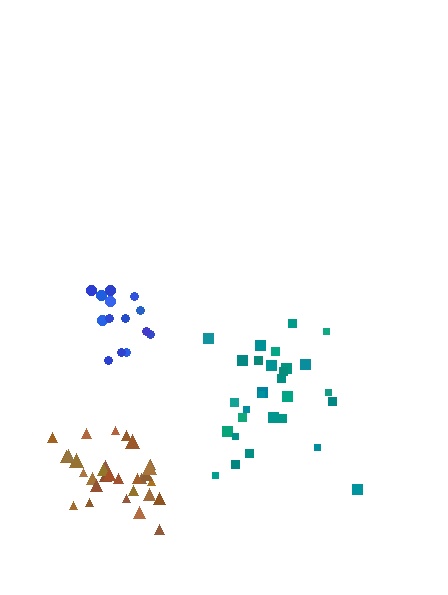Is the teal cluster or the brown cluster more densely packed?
Brown.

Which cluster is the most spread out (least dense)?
Teal.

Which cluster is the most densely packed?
Brown.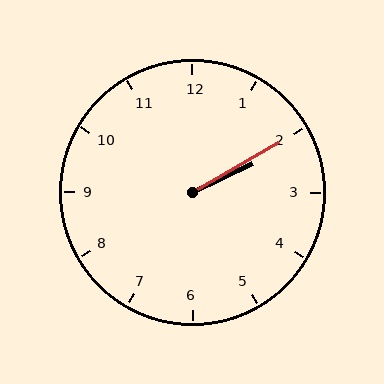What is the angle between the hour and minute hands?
Approximately 5 degrees.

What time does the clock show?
2:10.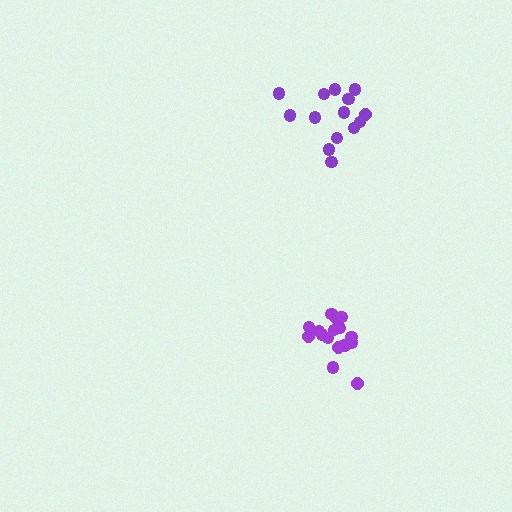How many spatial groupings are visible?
There are 2 spatial groupings.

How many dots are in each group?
Group 1: 17 dots, Group 2: 14 dots (31 total).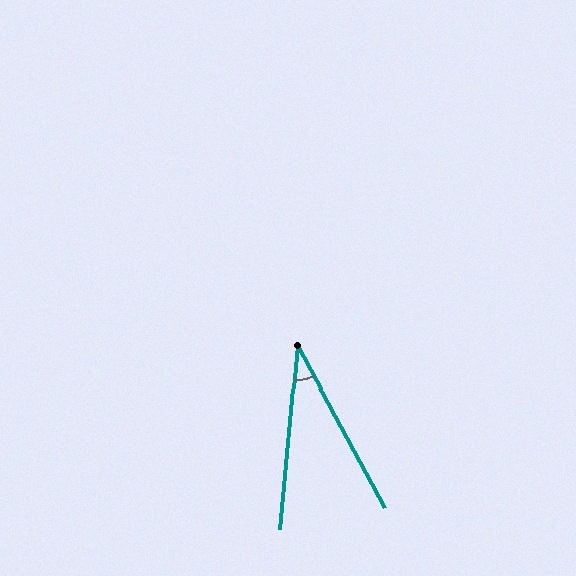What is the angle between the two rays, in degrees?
Approximately 34 degrees.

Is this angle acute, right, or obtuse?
It is acute.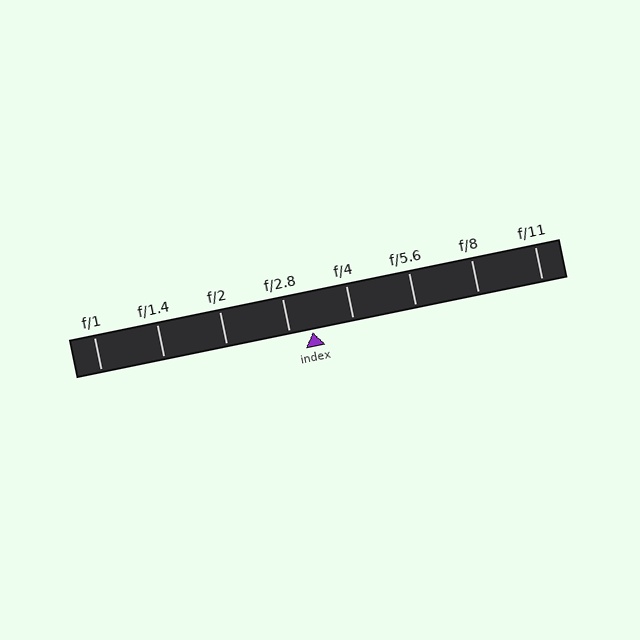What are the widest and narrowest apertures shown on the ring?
The widest aperture shown is f/1 and the narrowest is f/11.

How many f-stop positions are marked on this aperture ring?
There are 8 f-stop positions marked.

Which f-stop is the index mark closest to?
The index mark is closest to f/2.8.